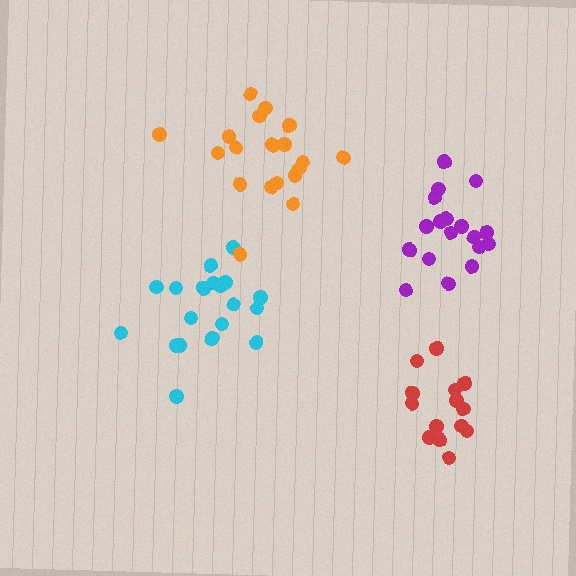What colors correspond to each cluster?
The clusters are colored: red, purple, cyan, orange.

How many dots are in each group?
Group 1: 14 dots, Group 2: 18 dots, Group 3: 19 dots, Group 4: 19 dots (70 total).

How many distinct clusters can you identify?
There are 4 distinct clusters.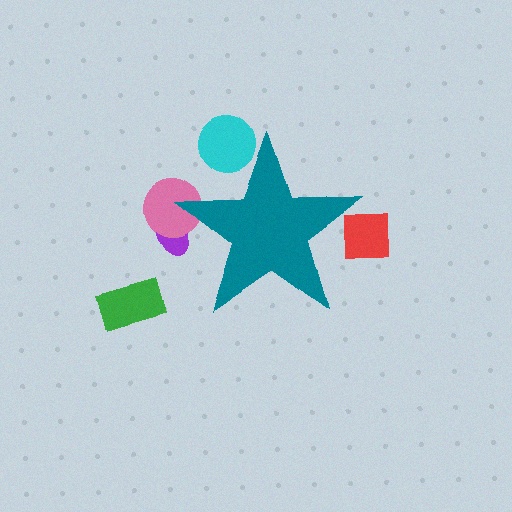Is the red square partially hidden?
Yes, the red square is partially hidden behind the teal star.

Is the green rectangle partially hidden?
No, the green rectangle is fully visible.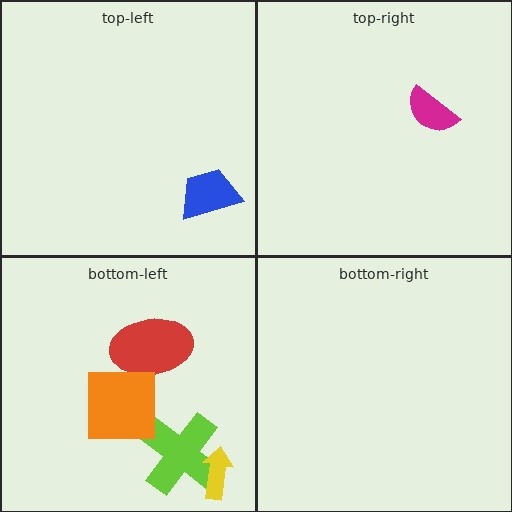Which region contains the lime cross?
The bottom-left region.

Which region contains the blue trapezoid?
The top-left region.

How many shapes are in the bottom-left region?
4.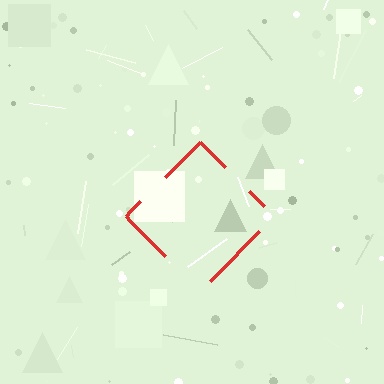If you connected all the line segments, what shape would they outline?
They would outline a diamond.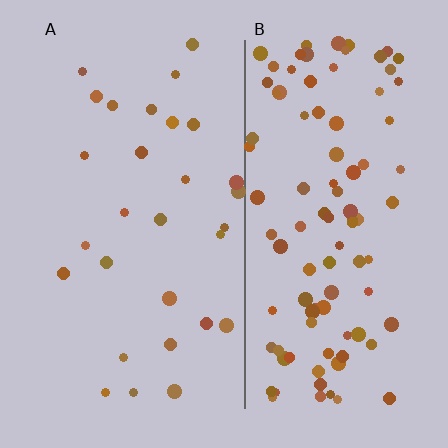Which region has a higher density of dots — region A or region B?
B (the right).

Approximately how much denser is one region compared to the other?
Approximately 3.5× — region B over region A.